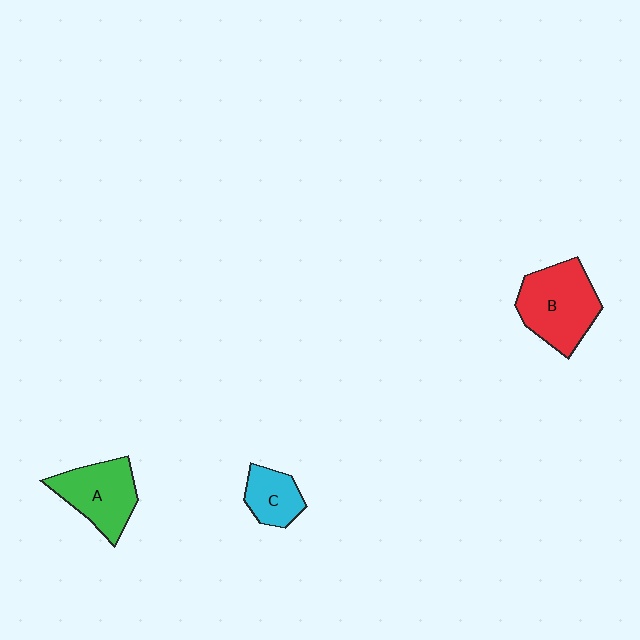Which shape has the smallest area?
Shape C (cyan).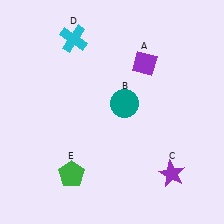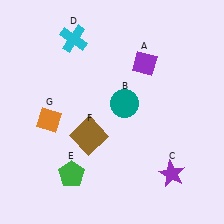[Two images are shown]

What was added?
A brown square (F), an orange diamond (G) were added in Image 2.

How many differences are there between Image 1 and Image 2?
There are 2 differences between the two images.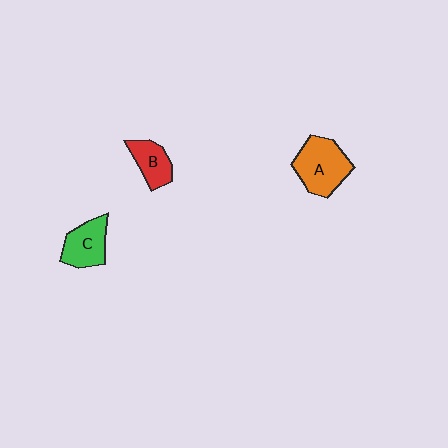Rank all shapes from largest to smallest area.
From largest to smallest: A (orange), C (green), B (red).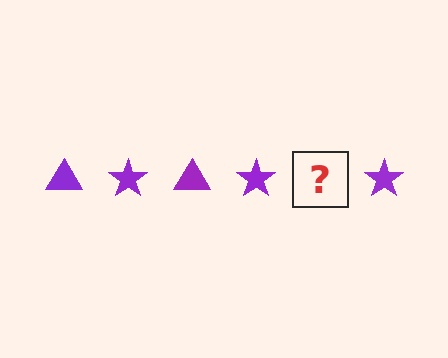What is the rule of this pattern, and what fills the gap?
The rule is that the pattern cycles through triangle, star shapes in purple. The gap should be filled with a purple triangle.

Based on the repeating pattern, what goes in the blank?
The blank should be a purple triangle.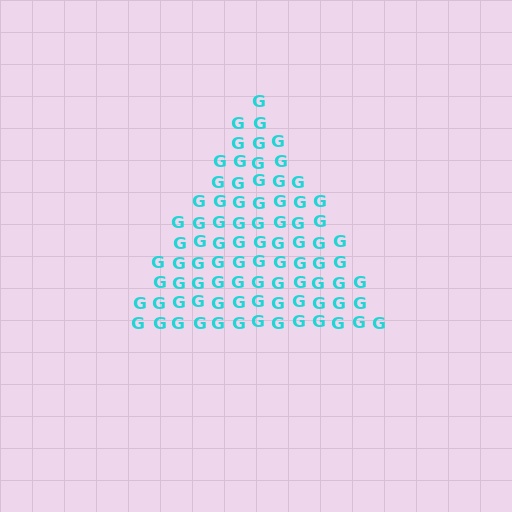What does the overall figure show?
The overall figure shows a triangle.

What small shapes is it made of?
It is made of small letter G's.